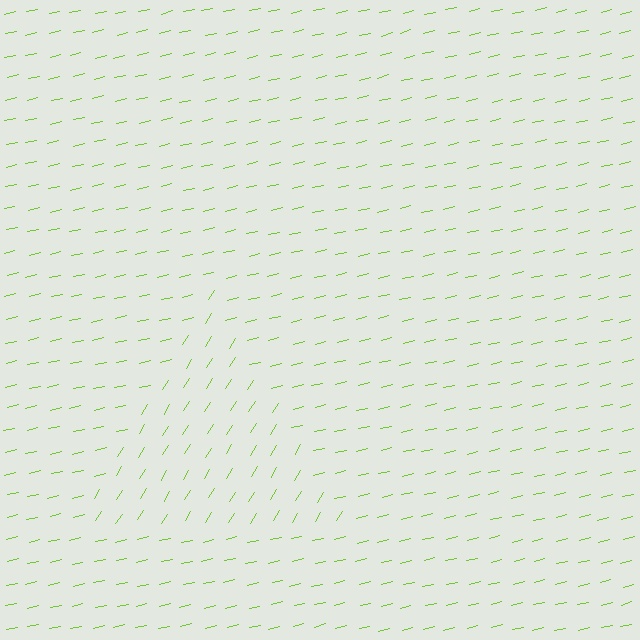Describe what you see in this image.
The image is filled with small lime line segments. A triangle region in the image has lines oriented differently from the surrounding lines, creating a visible texture boundary.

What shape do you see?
I see a triangle.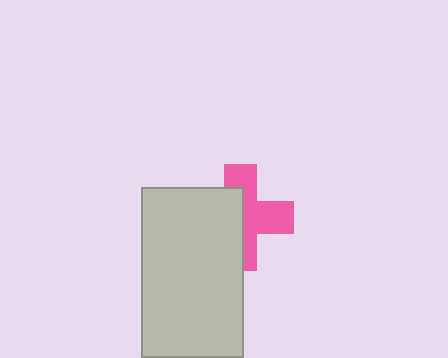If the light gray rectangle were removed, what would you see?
You would see the complete pink cross.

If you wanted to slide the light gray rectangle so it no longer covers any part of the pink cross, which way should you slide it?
Slide it left — that is the most direct way to separate the two shapes.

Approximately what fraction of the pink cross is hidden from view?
Roughly 47% of the pink cross is hidden behind the light gray rectangle.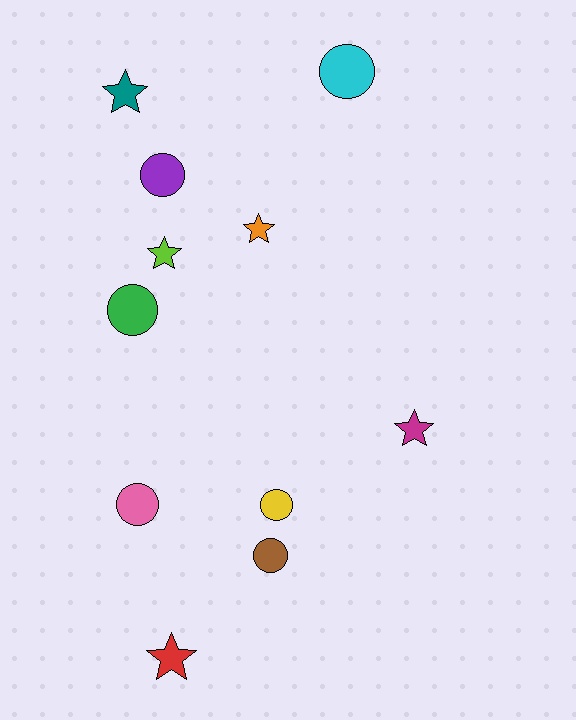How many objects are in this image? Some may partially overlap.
There are 11 objects.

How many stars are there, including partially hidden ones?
There are 5 stars.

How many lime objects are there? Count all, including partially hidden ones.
There is 1 lime object.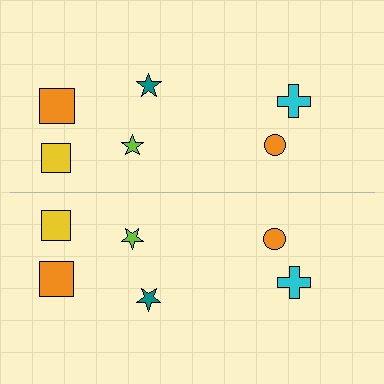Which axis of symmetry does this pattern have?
The pattern has a horizontal axis of symmetry running through the center of the image.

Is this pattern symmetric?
Yes, this pattern has bilateral (reflection) symmetry.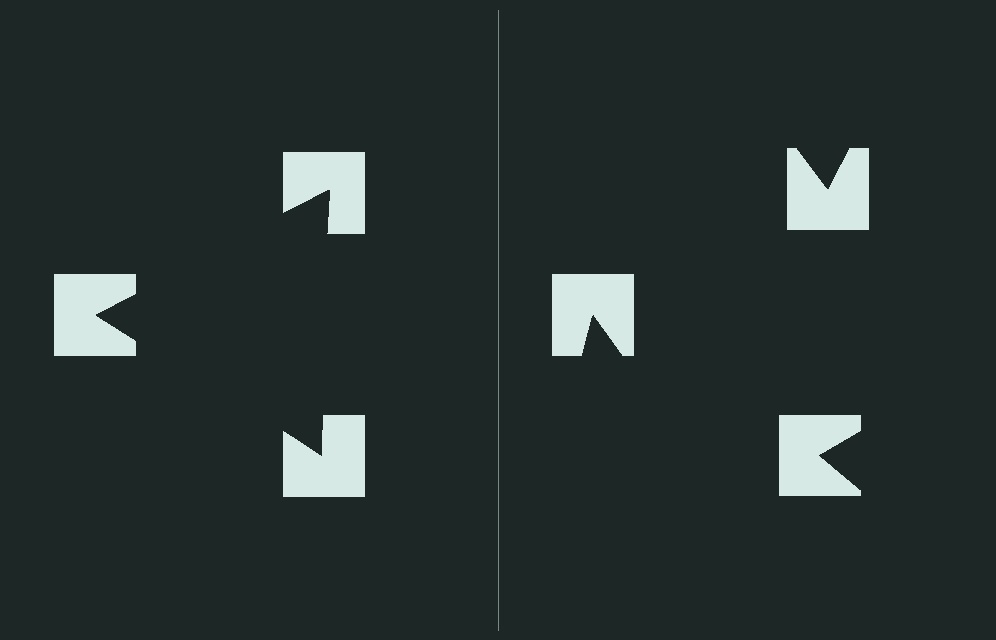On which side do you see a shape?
An illusory triangle appears on the left side. On the right side the wedge cuts are rotated, so no coherent shape forms.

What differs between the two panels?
The notched squares are positioned identically on both sides; only the wedge orientations differ. On the left they align to a triangle; on the right they are misaligned.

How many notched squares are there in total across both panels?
6 — 3 on each side.